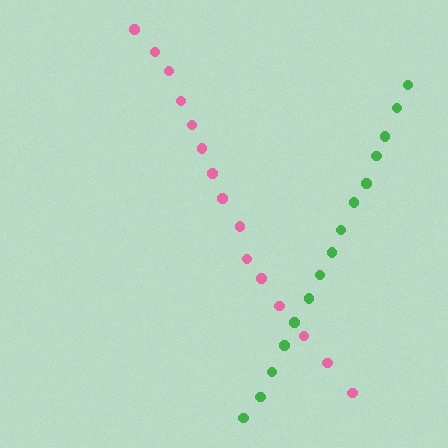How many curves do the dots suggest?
There are 2 distinct paths.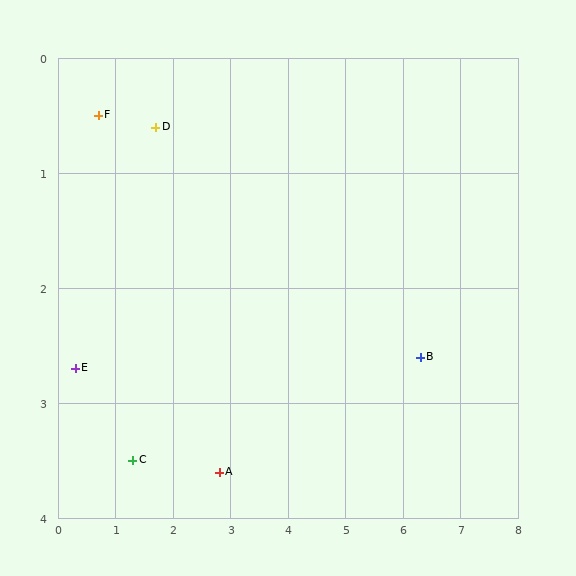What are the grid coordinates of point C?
Point C is at approximately (1.3, 3.5).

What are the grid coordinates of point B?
Point B is at approximately (6.3, 2.6).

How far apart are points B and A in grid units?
Points B and A are about 3.6 grid units apart.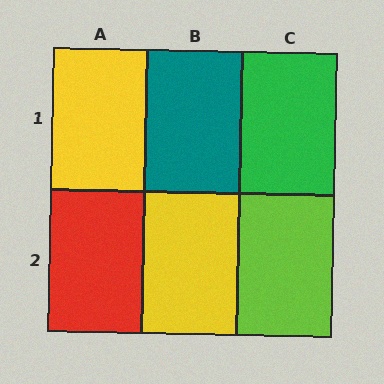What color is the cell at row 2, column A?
Red.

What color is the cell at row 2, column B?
Yellow.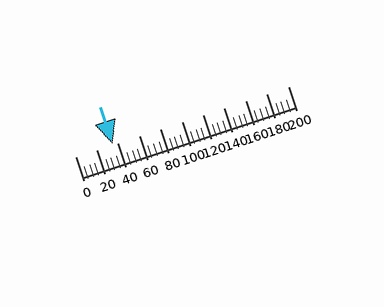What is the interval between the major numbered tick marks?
The major tick marks are spaced 20 units apart.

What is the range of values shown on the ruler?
The ruler shows values from 0 to 200.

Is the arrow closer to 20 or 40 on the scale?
The arrow is closer to 40.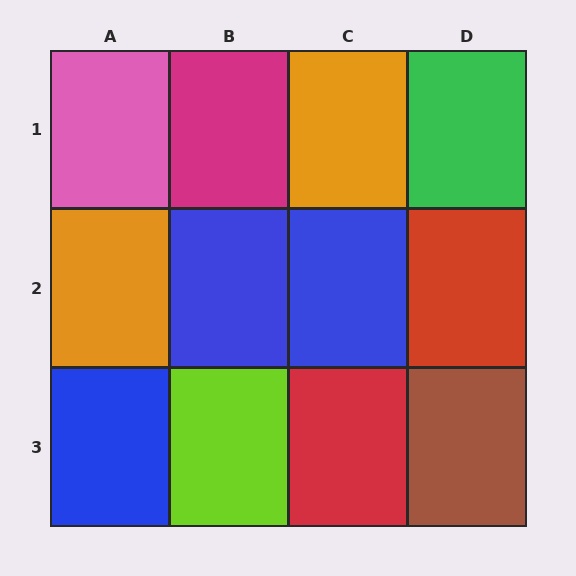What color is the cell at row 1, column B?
Magenta.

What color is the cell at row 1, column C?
Orange.